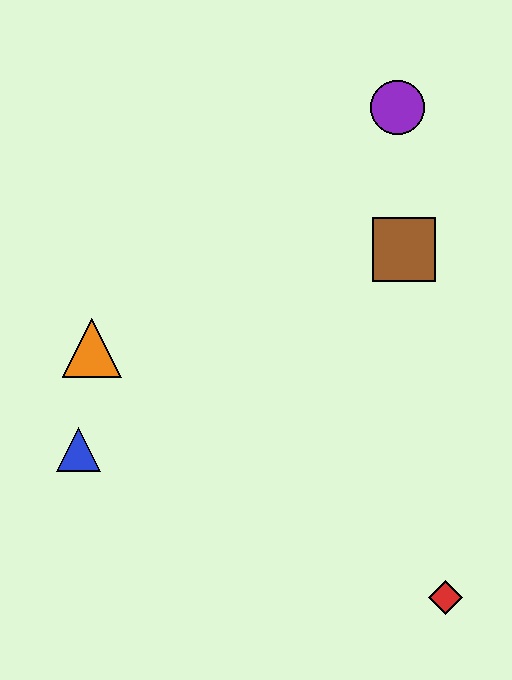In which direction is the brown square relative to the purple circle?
The brown square is below the purple circle.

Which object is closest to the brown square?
The purple circle is closest to the brown square.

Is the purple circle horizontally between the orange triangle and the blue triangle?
No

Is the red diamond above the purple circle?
No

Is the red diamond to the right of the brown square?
Yes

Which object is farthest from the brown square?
The blue triangle is farthest from the brown square.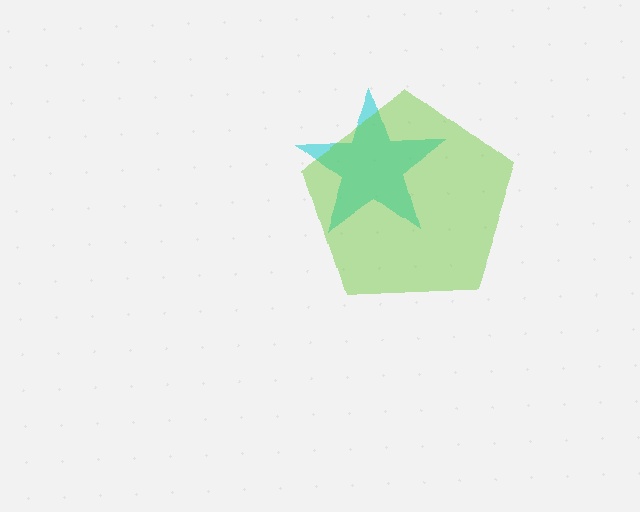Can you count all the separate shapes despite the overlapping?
Yes, there are 2 separate shapes.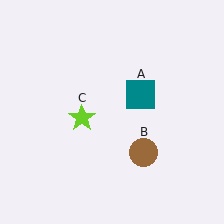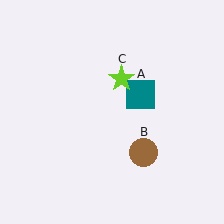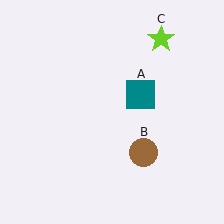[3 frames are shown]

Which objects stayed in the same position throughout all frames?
Teal square (object A) and brown circle (object B) remained stationary.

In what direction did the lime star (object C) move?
The lime star (object C) moved up and to the right.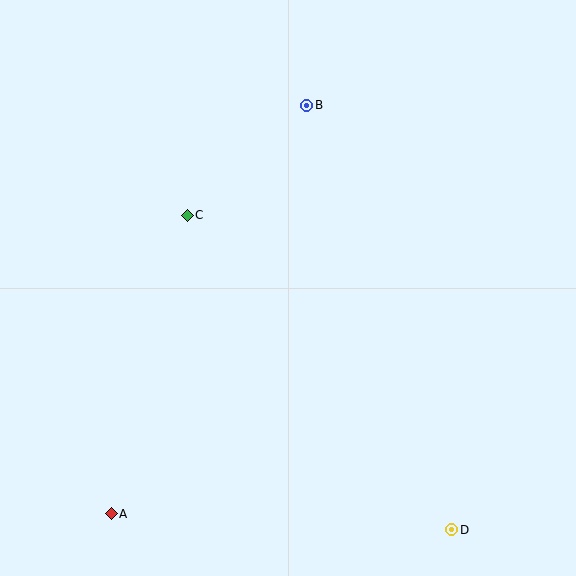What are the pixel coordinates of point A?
Point A is at (111, 514).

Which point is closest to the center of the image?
Point C at (187, 216) is closest to the center.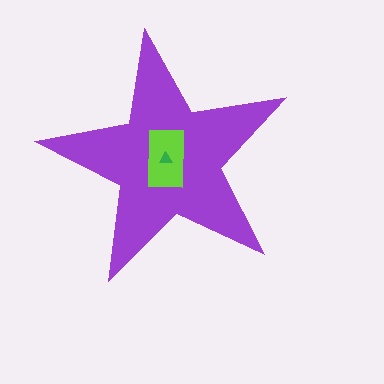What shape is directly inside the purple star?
The lime rectangle.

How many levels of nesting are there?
3.